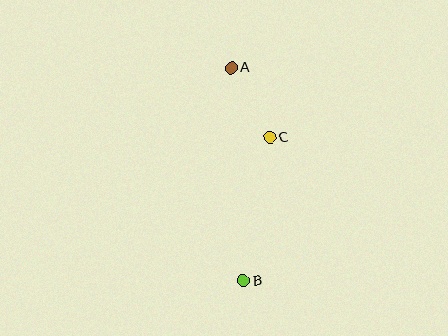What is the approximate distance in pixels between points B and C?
The distance between B and C is approximately 146 pixels.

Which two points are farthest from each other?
Points A and B are farthest from each other.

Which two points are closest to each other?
Points A and C are closest to each other.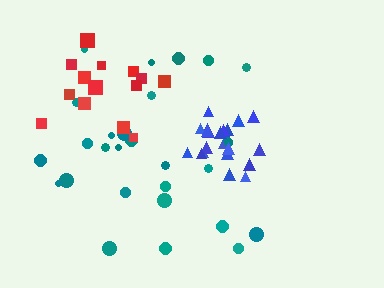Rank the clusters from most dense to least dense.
blue, red, teal.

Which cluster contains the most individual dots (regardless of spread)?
Teal (27).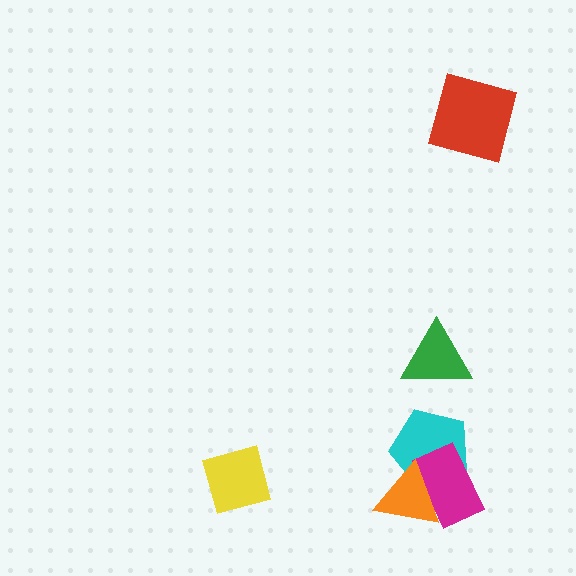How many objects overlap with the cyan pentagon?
2 objects overlap with the cyan pentagon.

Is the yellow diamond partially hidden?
No, no other shape covers it.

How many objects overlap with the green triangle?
0 objects overlap with the green triangle.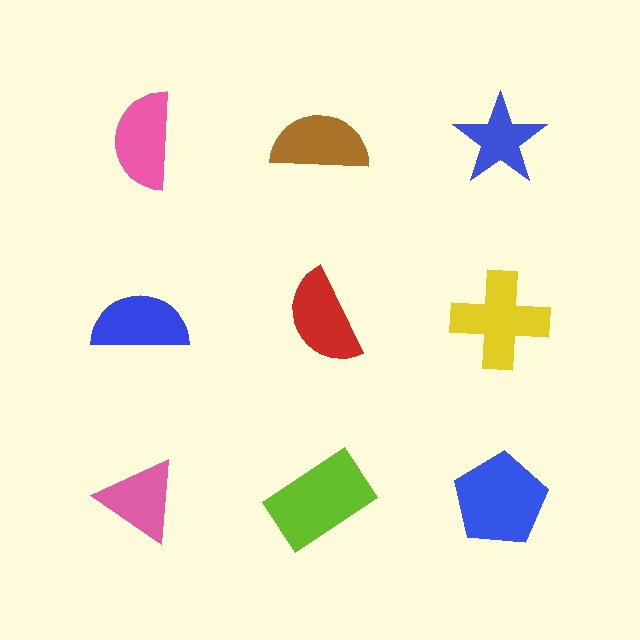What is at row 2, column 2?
A red semicircle.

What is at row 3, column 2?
A lime rectangle.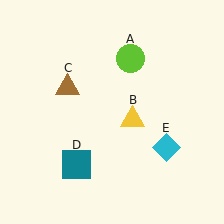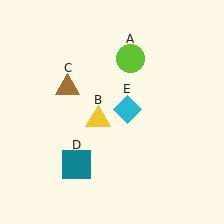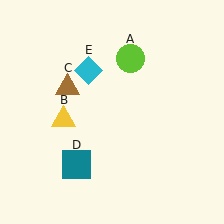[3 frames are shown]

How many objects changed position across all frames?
2 objects changed position: yellow triangle (object B), cyan diamond (object E).